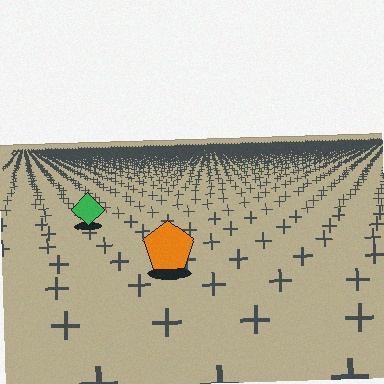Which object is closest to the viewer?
The orange pentagon is closest. The texture marks near it are larger and more spread out.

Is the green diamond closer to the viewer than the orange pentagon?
No. The orange pentagon is closer — you can tell from the texture gradient: the ground texture is coarser near it.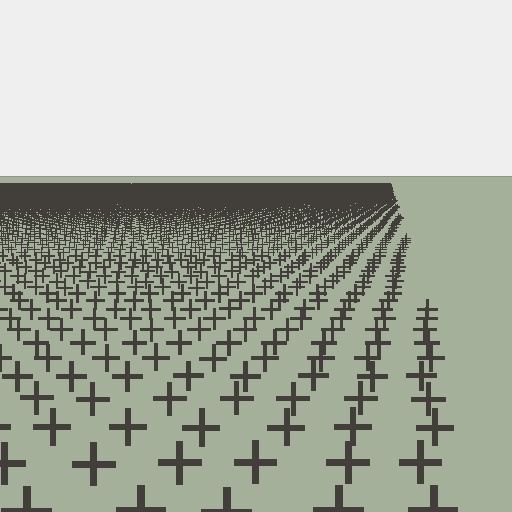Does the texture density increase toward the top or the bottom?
Density increases toward the top.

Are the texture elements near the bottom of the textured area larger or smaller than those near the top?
Larger. Near the bottom, elements are closer to the viewer and appear at a bigger on-screen size.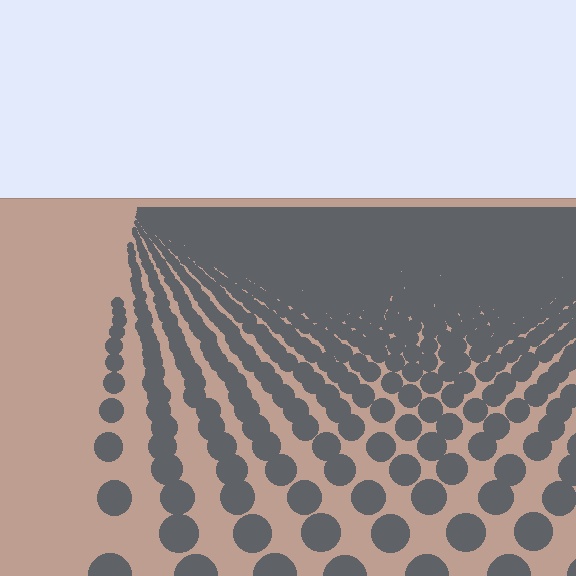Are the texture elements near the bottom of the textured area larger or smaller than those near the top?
Larger. Near the bottom, elements are closer to the viewer and appear at a bigger on-screen size.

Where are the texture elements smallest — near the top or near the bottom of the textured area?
Near the top.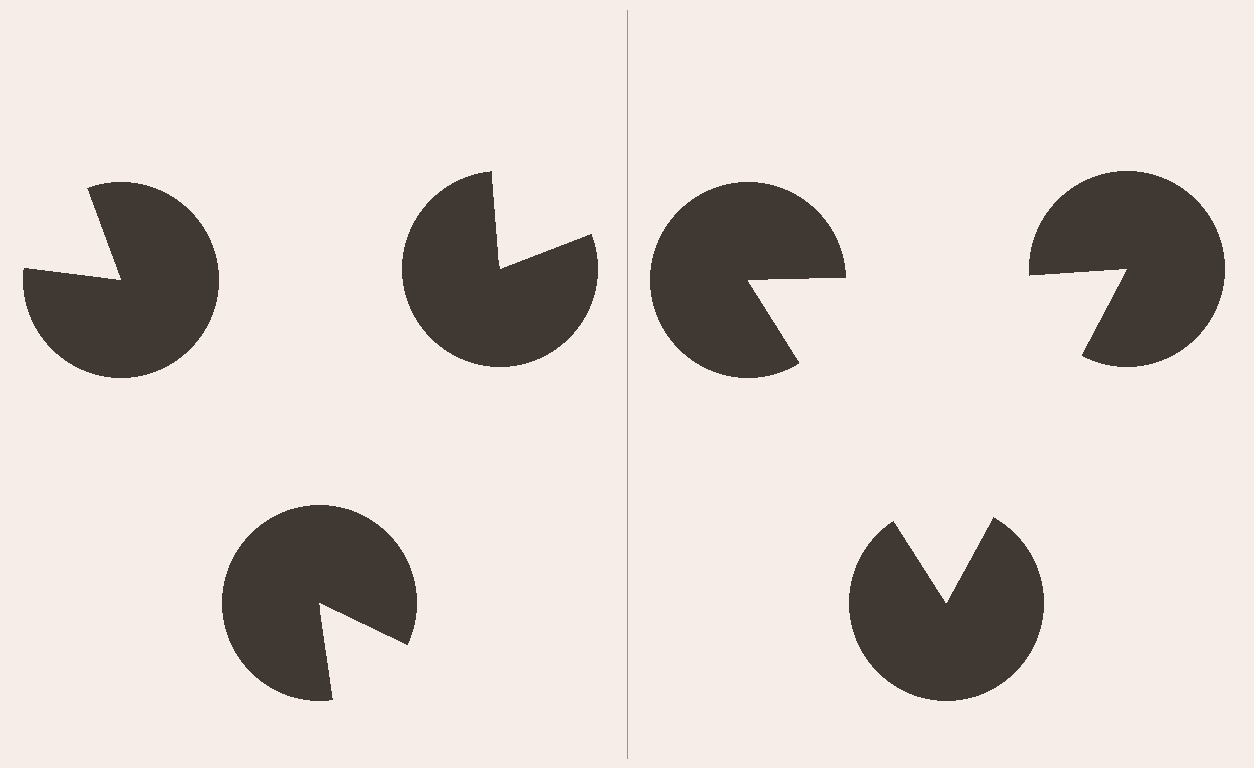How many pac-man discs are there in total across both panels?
6 — 3 on each side.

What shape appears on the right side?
An illusory triangle.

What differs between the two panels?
The pac-man discs are positioned identically on both sides; only the wedge orientations differ. On the right they align to a triangle; on the left they are misaligned.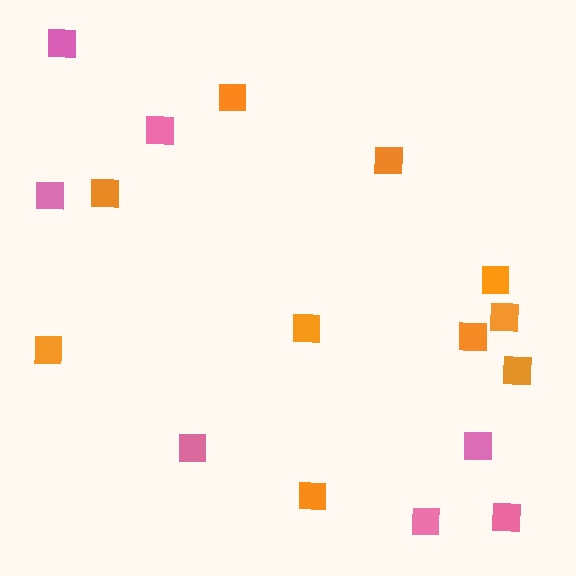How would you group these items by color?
There are 2 groups: one group of pink squares (7) and one group of orange squares (10).